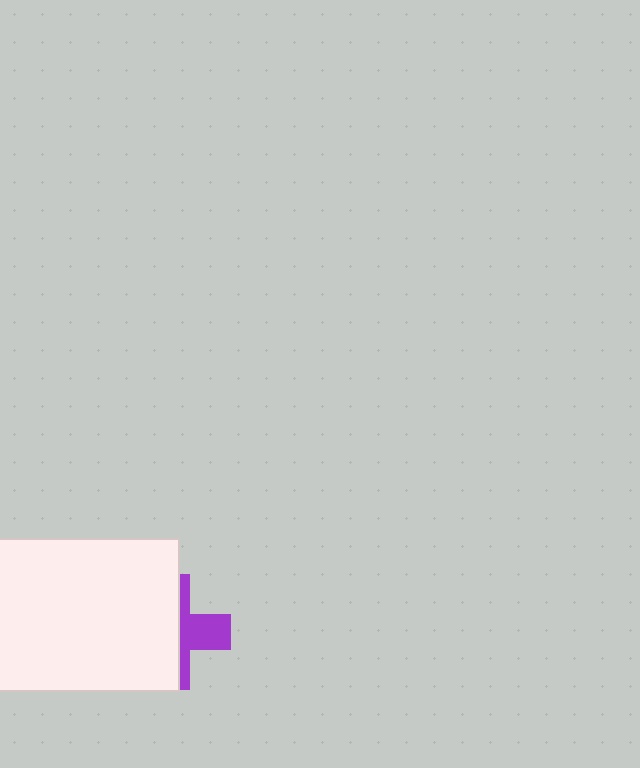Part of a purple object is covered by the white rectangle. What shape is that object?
It is a cross.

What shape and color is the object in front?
The object in front is a white rectangle.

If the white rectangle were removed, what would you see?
You would see the complete purple cross.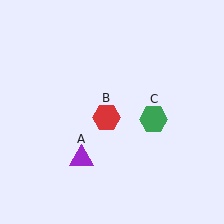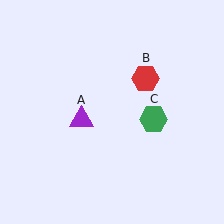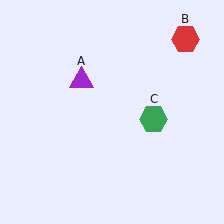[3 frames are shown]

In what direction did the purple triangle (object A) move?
The purple triangle (object A) moved up.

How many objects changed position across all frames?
2 objects changed position: purple triangle (object A), red hexagon (object B).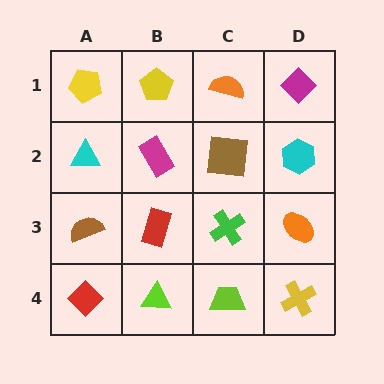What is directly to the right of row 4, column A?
A lime triangle.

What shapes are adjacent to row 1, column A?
A cyan triangle (row 2, column A), a yellow pentagon (row 1, column B).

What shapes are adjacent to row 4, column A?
A brown semicircle (row 3, column A), a lime triangle (row 4, column B).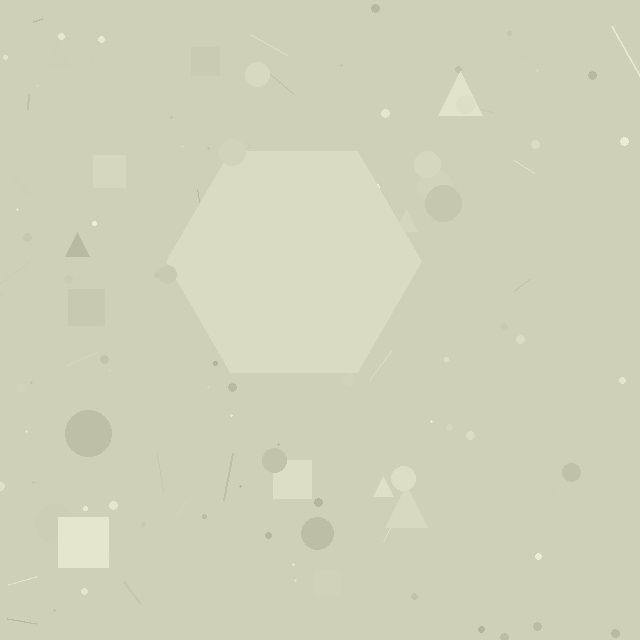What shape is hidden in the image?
A hexagon is hidden in the image.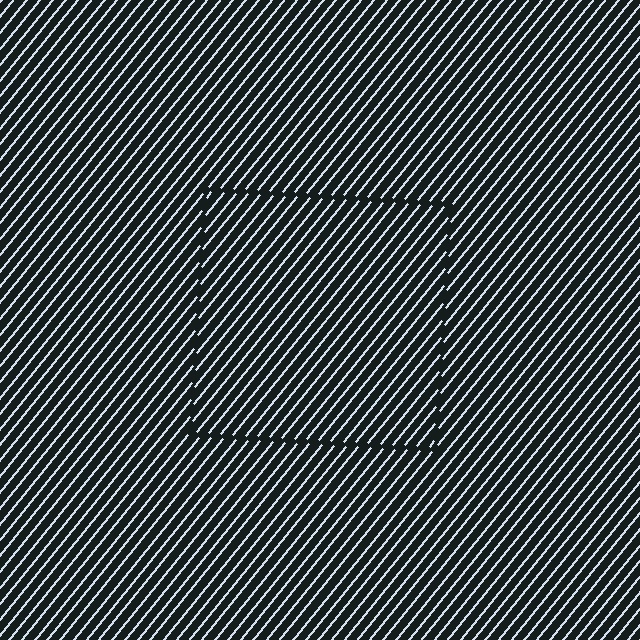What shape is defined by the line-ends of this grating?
An illusory square. The interior of the shape contains the same grating, shifted by half a period — the contour is defined by the phase discontinuity where line-ends from the inner and outer gratings abut.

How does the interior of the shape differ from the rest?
The interior of the shape contains the same grating, shifted by half a period — the contour is defined by the phase discontinuity where line-ends from the inner and outer gratings abut.